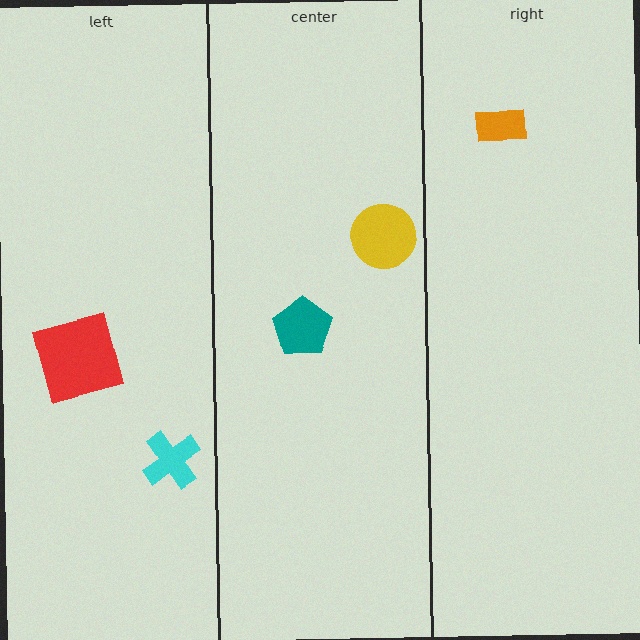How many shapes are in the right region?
1.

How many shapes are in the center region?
2.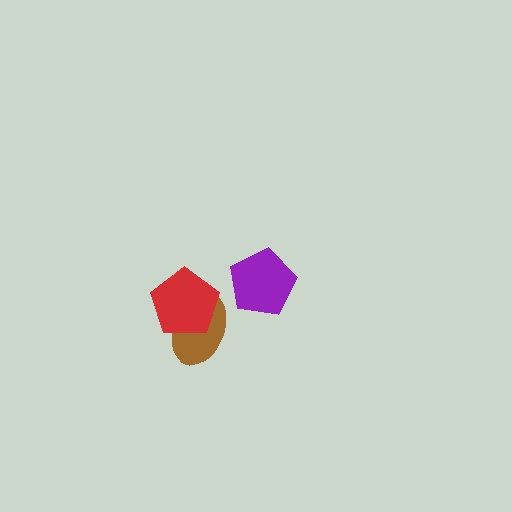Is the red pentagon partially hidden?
No, no other shape covers it.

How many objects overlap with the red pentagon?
1 object overlaps with the red pentagon.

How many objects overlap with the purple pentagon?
0 objects overlap with the purple pentagon.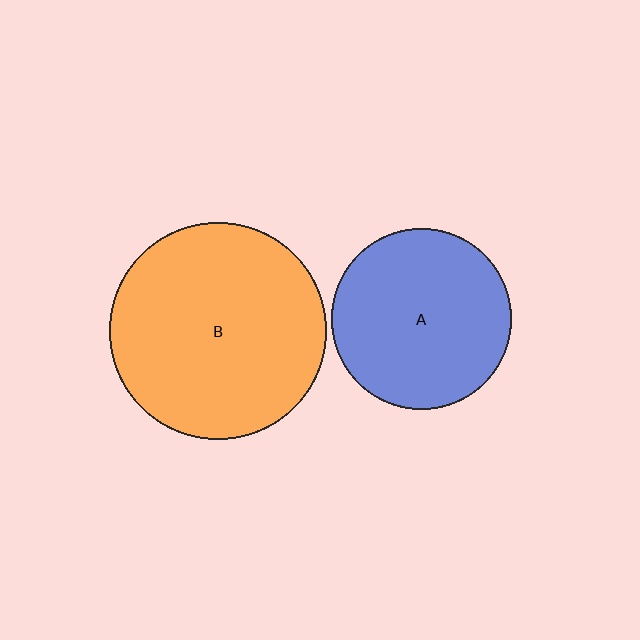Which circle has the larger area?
Circle B (orange).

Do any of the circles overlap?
No, none of the circles overlap.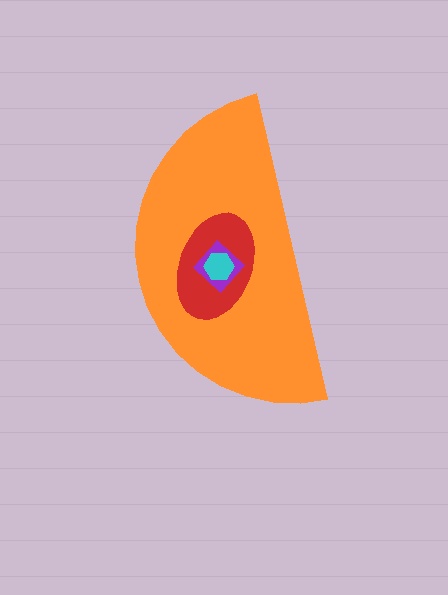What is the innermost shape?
The cyan hexagon.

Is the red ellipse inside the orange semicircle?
Yes.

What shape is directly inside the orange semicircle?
The red ellipse.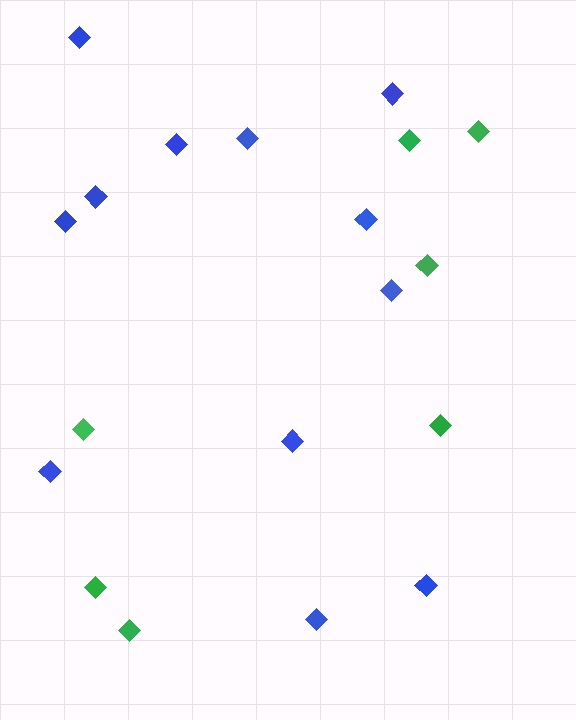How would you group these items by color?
There are 2 groups: one group of blue diamonds (12) and one group of green diamonds (7).